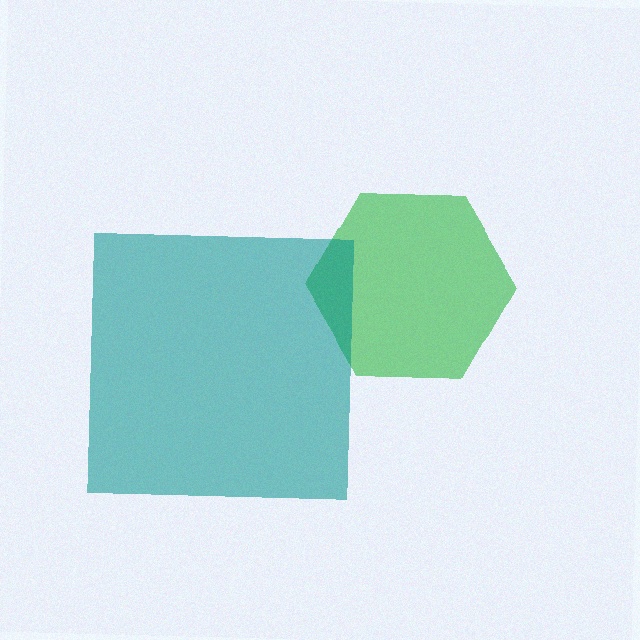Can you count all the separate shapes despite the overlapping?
Yes, there are 2 separate shapes.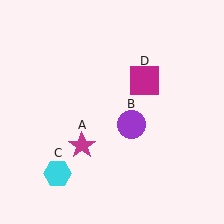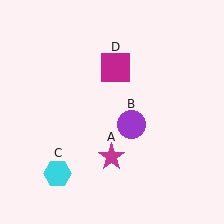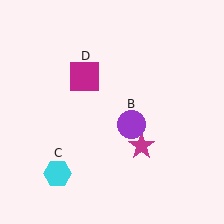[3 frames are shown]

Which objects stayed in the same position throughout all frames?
Purple circle (object B) and cyan hexagon (object C) remained stationary.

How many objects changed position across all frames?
2 objects changed position: magenta star (object A), magenta square (object D).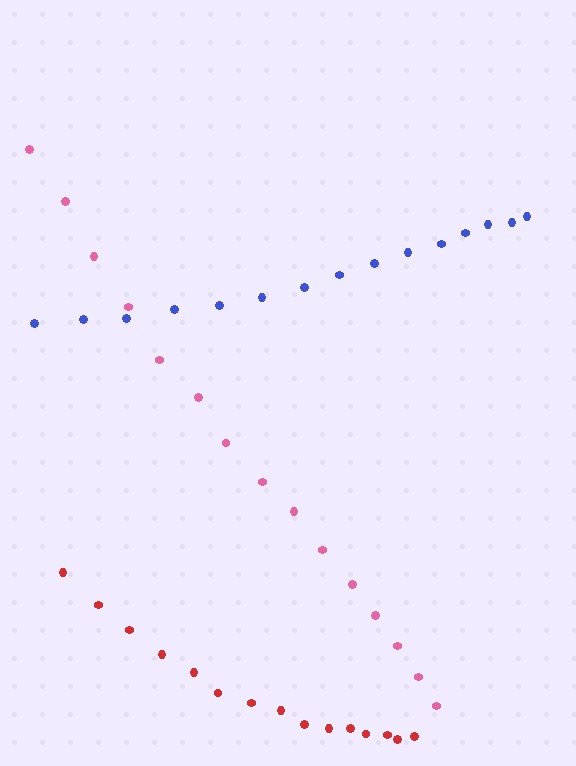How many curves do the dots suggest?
There are 3 distinct paths.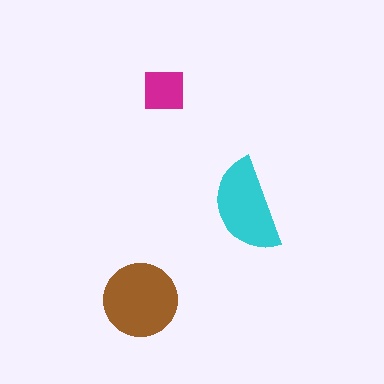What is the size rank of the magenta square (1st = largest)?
3rd.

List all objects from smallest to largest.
The magenta square, the cyan semicircle, the brown circle.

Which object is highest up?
The magenta square is topmost.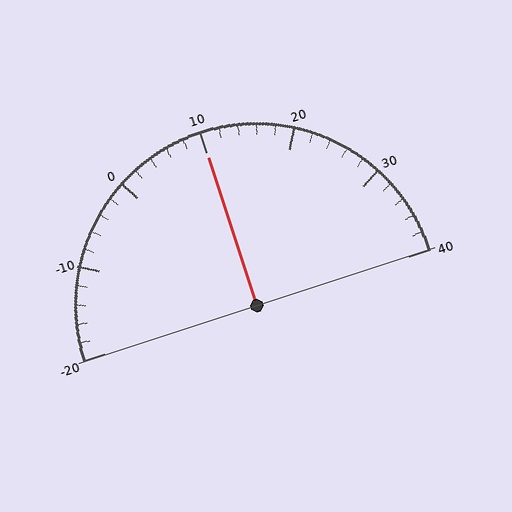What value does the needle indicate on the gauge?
The needle indicates approximately 10.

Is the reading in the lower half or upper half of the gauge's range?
The reading is in the upper half of the range (-20 to 40).